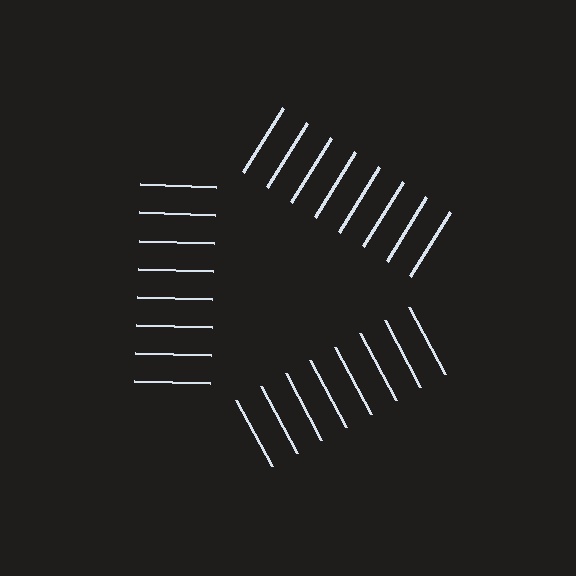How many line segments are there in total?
24 — 8 along each of the 3 edges.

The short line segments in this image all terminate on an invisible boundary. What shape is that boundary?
An illusory triangle — the line segments terminate on its edges but no continuous stroke is drawn.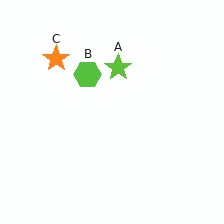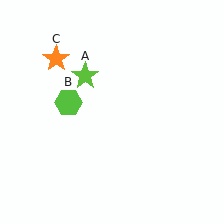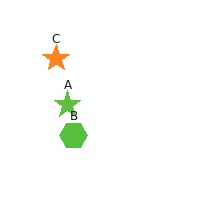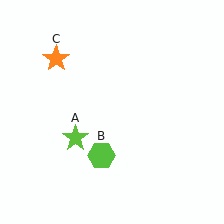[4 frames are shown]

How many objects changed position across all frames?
2 objects changed position: lime star (object A), lime hexagon (object B).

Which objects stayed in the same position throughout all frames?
Orange star (object C) remained stationary.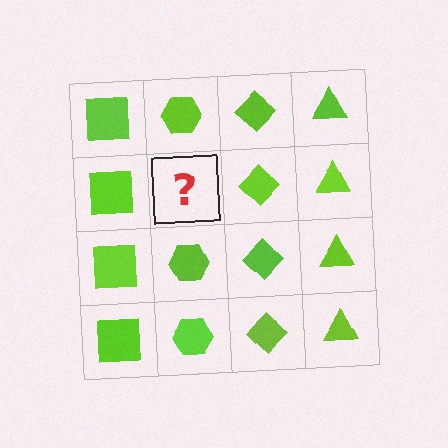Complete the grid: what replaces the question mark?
The question mark should be replaced with a lime hexagon.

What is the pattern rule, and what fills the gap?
The rule is that each column has a consistent shape. The gap should be filled with a lime hexagon.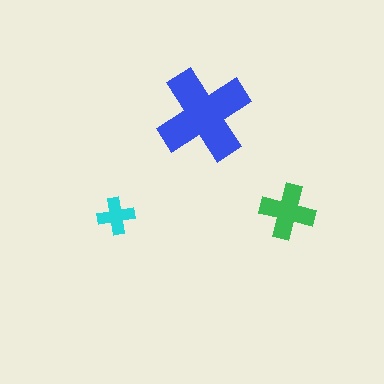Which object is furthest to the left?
The cyan cross is leftmost.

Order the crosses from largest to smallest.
the blue one, the green one, the cyan one.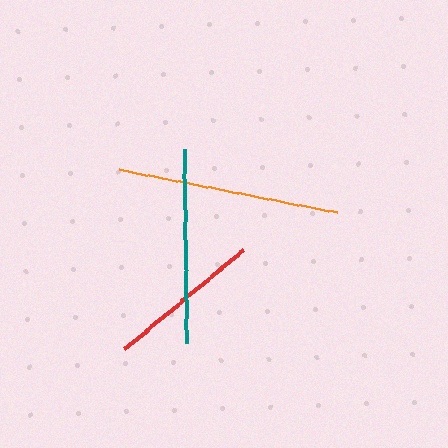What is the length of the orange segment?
The orange segment is approximately 222 pixels long.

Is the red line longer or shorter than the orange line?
The orange line is longer than the red line.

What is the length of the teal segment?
The teal segment is approximately 194 pixels long.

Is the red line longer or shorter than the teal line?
The teal line is longer than the red line.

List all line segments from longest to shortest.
From longest to shortest: orange, teal, red.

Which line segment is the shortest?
The red line is the shortest at approximately 155 pixels.